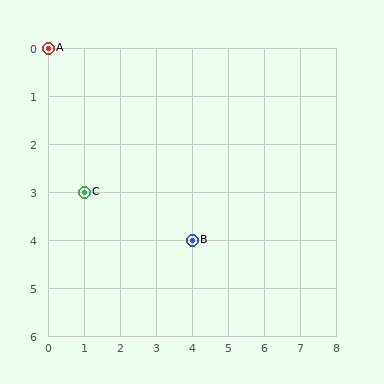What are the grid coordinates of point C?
Point C is at grid coordinates (1, 3).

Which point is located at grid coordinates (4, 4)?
Point B is at (4, 4).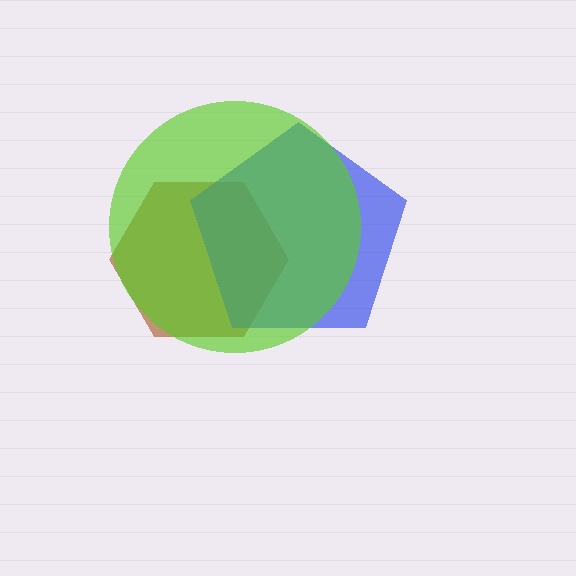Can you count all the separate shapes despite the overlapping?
Yes, there are 3 separate shapes.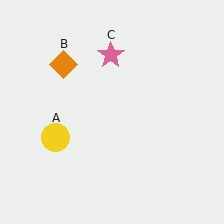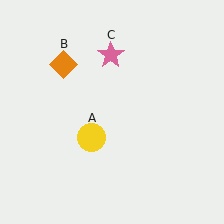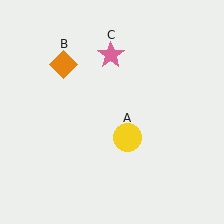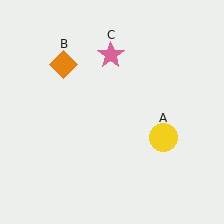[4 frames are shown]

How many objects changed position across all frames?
1 object changed position: yellow circle (object A).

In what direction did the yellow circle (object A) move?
The yellow circle (object A) moved right.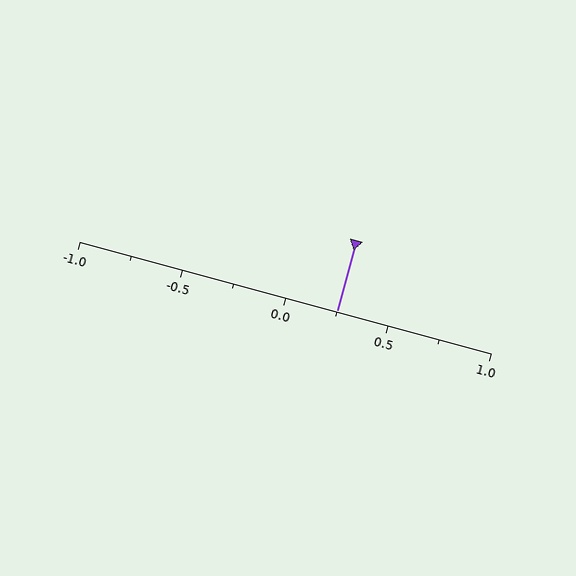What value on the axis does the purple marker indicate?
The marker indicates approximately 0.25.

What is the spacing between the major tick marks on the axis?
The major ticks are spaced 0.5 apart.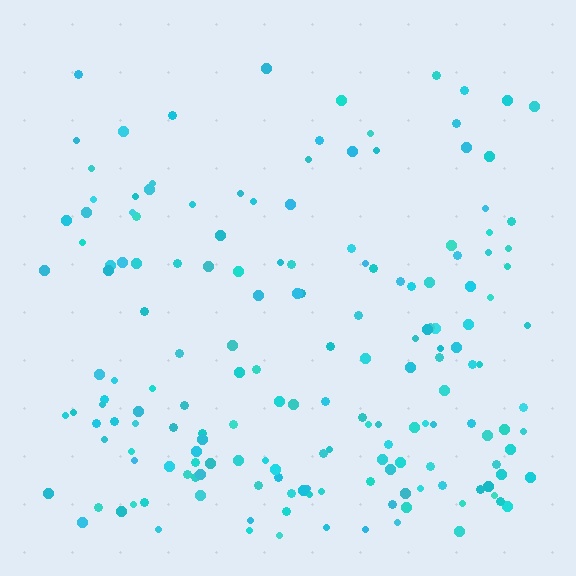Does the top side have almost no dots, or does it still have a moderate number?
Still a moderate number, just noticeably fewer than the bottom.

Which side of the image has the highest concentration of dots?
The bottom.